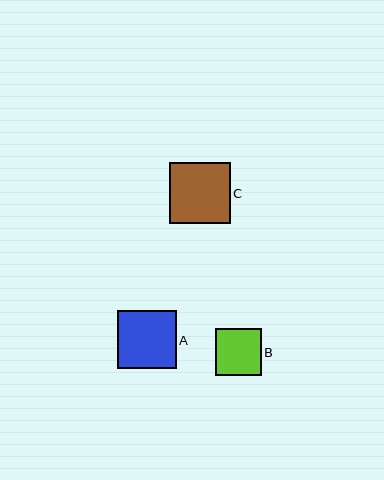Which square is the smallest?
Square B is the smallest with a size of approximately 46 pixels.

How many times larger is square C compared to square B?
Square C is approximately 1.3 times the size of square B.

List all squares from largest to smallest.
From largest to smallest: C, A, B.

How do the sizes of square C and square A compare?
Square C and square A are approximately the same size.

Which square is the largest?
Square C is the largest with a size of approximately 60 pixels.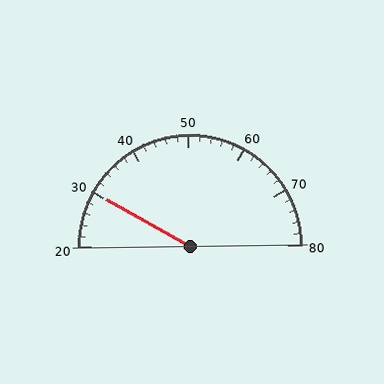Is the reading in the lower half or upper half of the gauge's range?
The reading is in the lower half of the range (20 to 80).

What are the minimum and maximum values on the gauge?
The gauge ranges from 20 to 80.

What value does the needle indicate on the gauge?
The needle indicates approximately 30.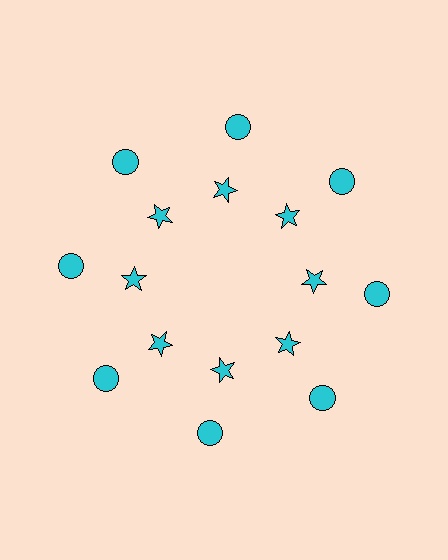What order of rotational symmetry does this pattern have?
This pattern has 8-fold rotational symmetry.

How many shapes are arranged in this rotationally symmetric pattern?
There are 16 shapes, arranged in 8 groups of 2.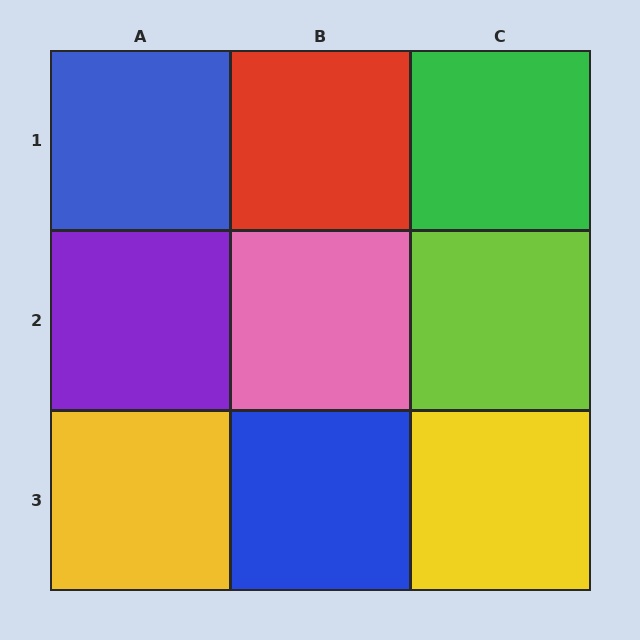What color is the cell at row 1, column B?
Red.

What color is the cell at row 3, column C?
Yellow.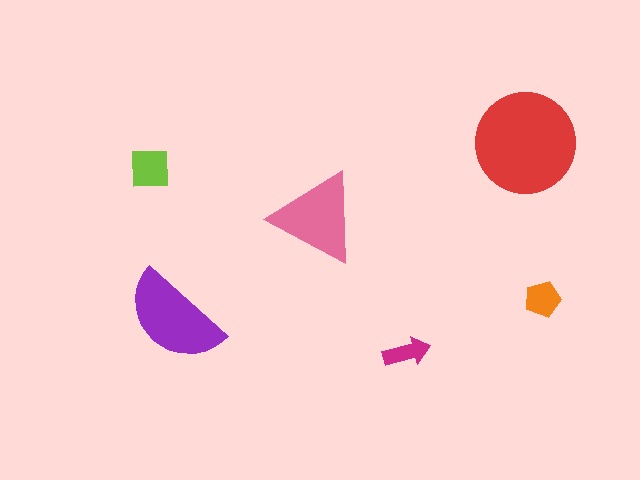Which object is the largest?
The red circle.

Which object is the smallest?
The magenta arrow.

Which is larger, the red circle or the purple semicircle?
The red circle.